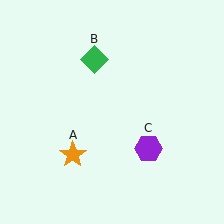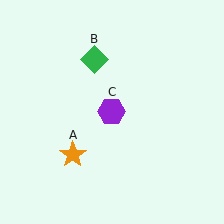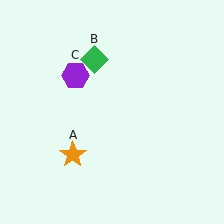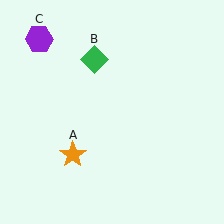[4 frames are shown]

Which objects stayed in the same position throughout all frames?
Orange star (object A) and green diamond (object B) remained stationary.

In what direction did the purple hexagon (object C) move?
The purple hexagon (object C) moved up and to the left.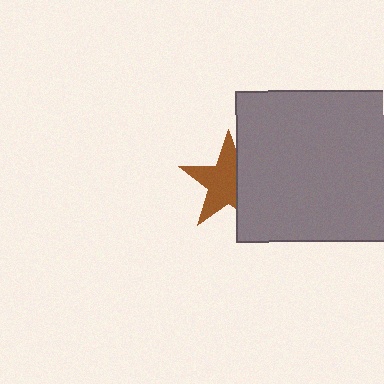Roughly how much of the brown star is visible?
About half of it is visible (roughly 63%).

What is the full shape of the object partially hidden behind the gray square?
The partially hidden object is a brown star.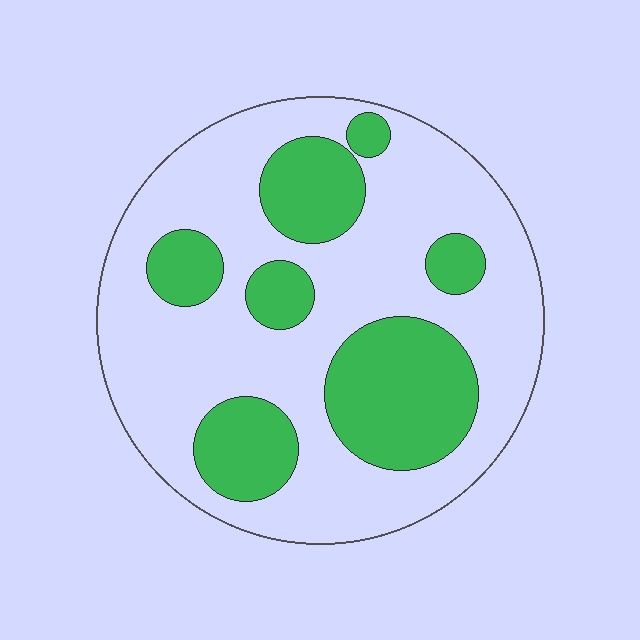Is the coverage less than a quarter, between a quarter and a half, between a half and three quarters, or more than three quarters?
Between a quarter and a half.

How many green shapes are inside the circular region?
7.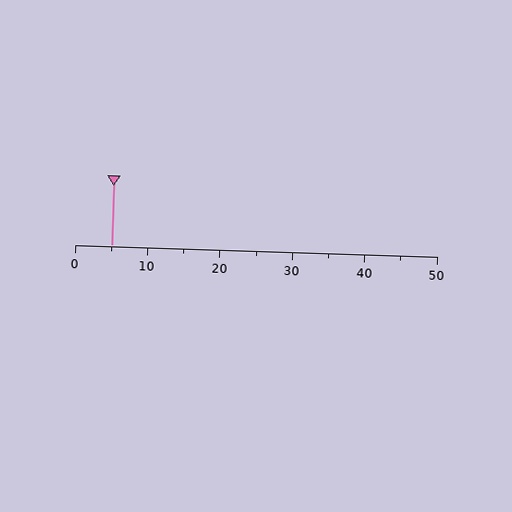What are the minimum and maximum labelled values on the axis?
The axis runs from 0 to 50.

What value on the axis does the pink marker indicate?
The marker indicates approximately 5.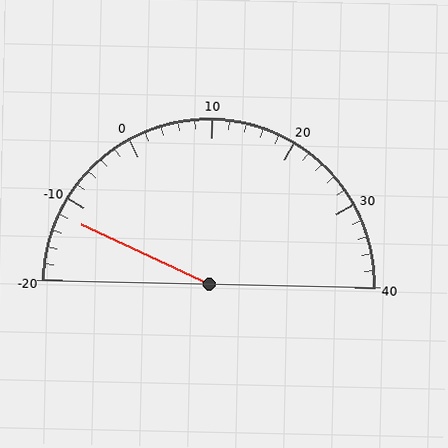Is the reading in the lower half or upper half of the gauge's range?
The reading is in the lower half of the range (-20 to 40).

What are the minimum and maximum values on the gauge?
The gauge ranges from -20 to 40.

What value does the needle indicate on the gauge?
The needle indicates approximately -12.